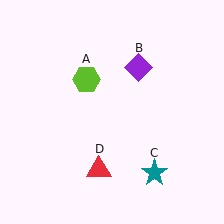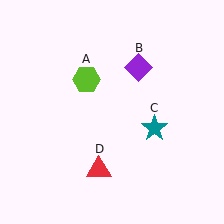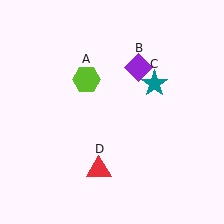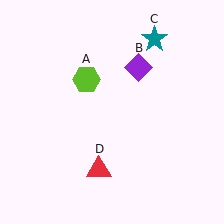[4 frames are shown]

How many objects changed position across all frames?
1 object changed position: teal star (object C).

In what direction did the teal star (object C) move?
The teal star (object C) moved up.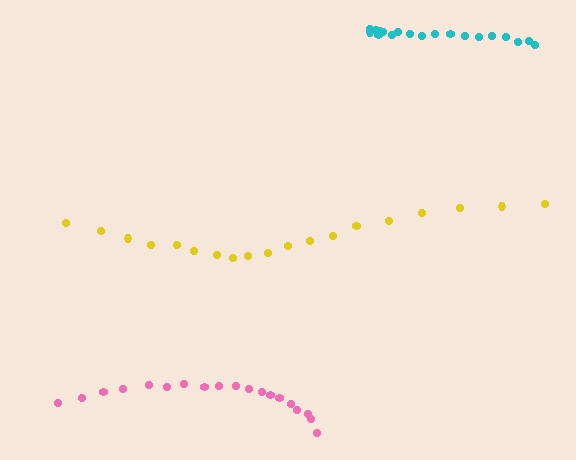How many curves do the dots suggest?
There are 3 distinct paths.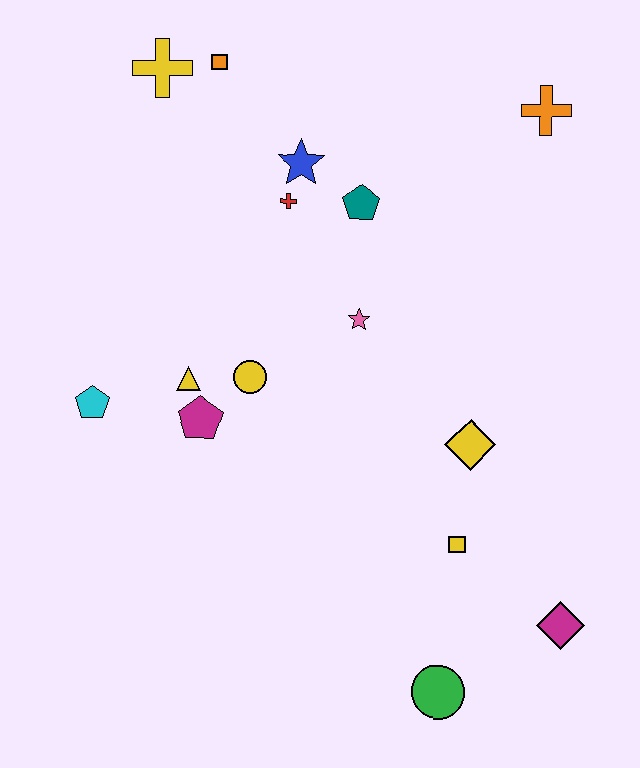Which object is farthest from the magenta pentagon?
The orange cross is farthest from the magenta pentagon.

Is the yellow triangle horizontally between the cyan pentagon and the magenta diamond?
Yes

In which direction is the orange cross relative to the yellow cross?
The orange cross is to the right of the yellow cross.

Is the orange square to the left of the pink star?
Yes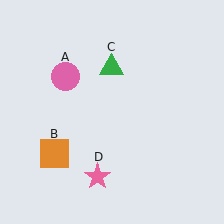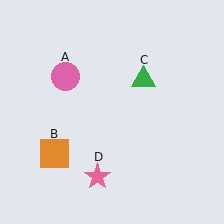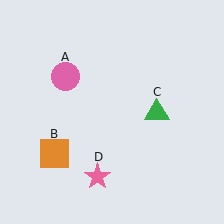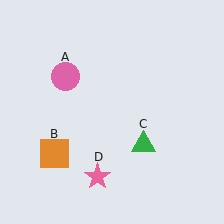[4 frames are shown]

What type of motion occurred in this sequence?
The green triangle (object C) rotated clockwise around the center of the scene.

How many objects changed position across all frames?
1 object changed position: green triangle (object C).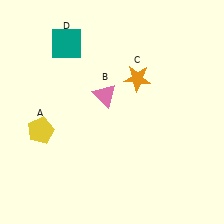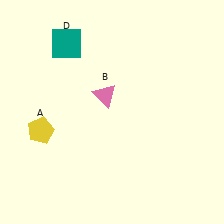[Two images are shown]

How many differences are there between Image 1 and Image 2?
There is 1 difference between the two images.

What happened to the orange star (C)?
The orange star (C) was removed in Image 2. It was in the top-right area of Image 1.